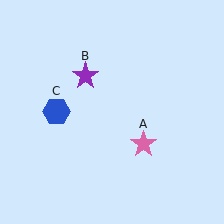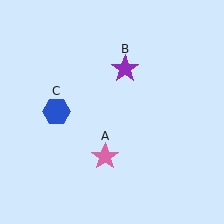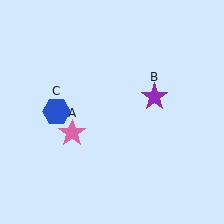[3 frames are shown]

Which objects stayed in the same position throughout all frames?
Blue hexagon (object C) remained stationary.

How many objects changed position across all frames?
2 objects changed position: pink star (object A), purple star (object B).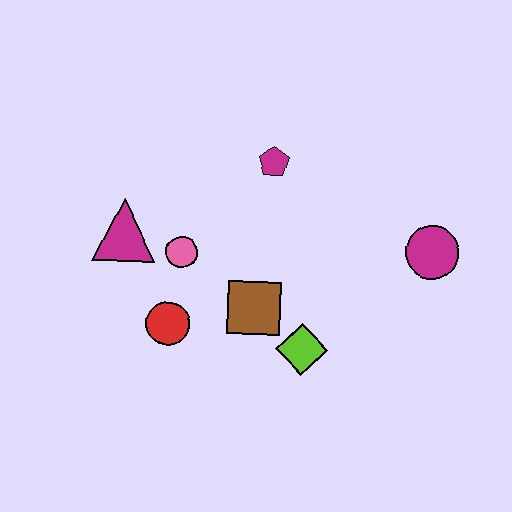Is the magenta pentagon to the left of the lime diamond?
Yes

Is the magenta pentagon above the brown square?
Yes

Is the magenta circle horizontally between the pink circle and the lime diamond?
No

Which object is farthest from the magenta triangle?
The magenta circle is farthest from the magenta triangle.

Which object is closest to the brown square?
The lime diamond is closest to the brown square.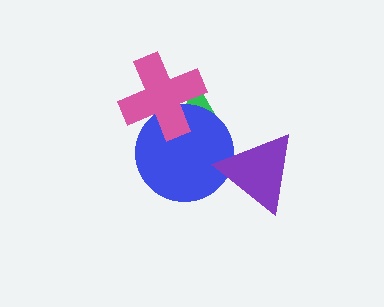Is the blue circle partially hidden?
Yes, it is partially covered by another shape.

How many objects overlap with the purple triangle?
1 object overlaps with the purple triangle.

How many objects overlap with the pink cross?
2 objects overlap with the pink cross.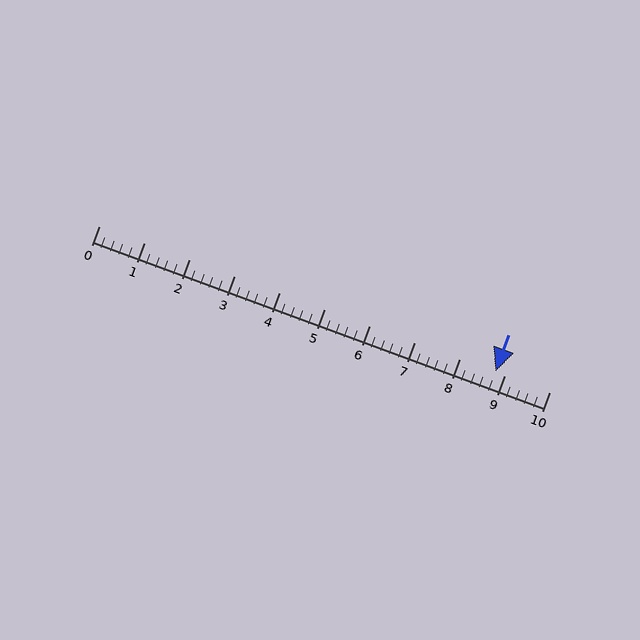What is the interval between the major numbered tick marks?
The major tick marks are spaced 1 units apart.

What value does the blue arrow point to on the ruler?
The blue arrow points to approximately 8.8.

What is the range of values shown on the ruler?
The ruler shows values from 0 to 10.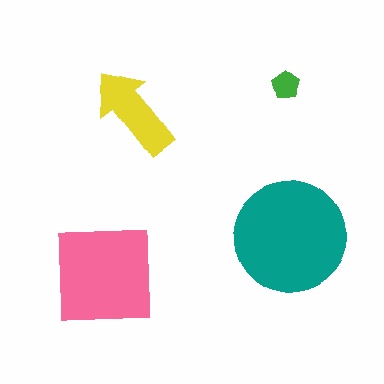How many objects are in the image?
There are 4 objects in the image.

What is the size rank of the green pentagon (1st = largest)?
4th.